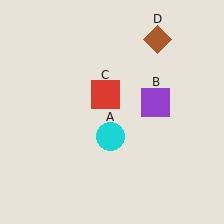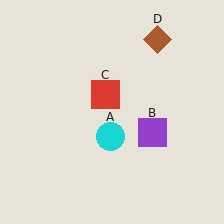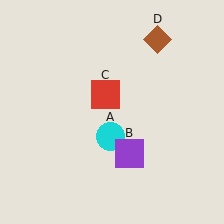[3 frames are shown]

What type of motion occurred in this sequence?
The purple square (object B) rotated clockwise around the center of the scene.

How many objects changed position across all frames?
1 object changed position: purple square (object B).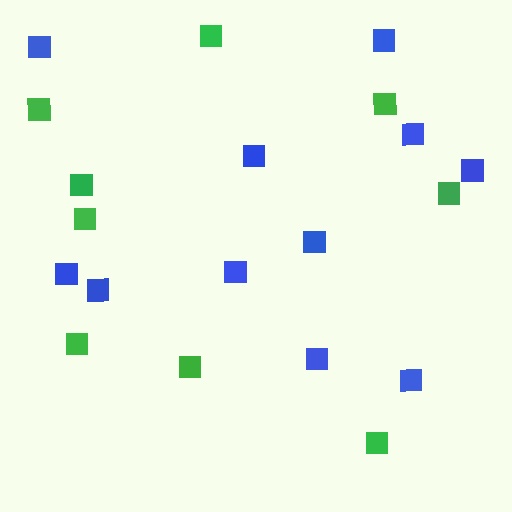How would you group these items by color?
There are 2 groups: one group of green squares (9) and one group of blue squares (11).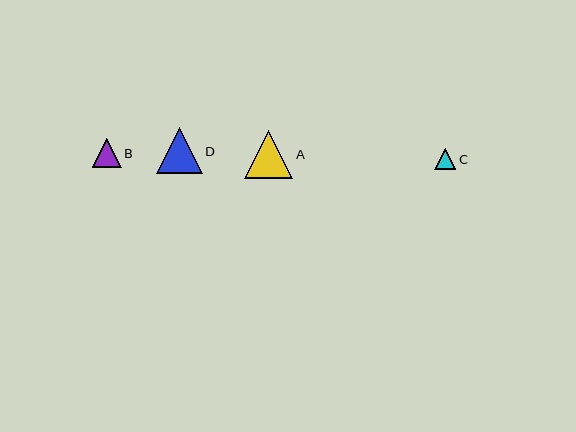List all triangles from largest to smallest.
From largest to smallest: A, D, B, C.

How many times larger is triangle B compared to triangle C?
Triangle B is approximately 1.4 times the size of triangle C.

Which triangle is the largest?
Triangle A is the largest with a size of approximately 49 pixels.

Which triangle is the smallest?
Triangle C is the smallest with a size of approximately 21 pixels.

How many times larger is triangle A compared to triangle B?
Triangle A is approximately 1.7 times the size of triangle B.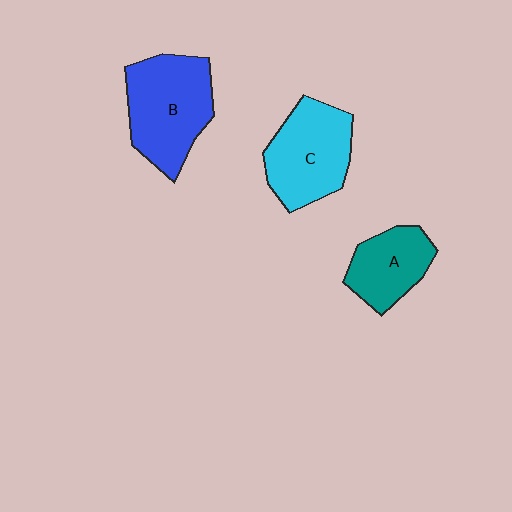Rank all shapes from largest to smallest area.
From largest to smallest: B (blue), C (cyan), A (teal).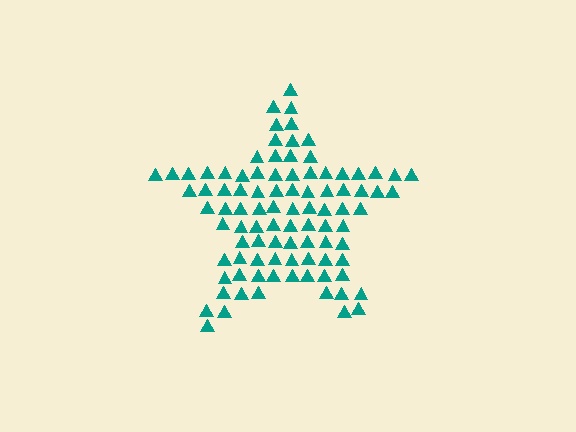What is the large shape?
The large shape is a star.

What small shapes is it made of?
It is made of small triangles.